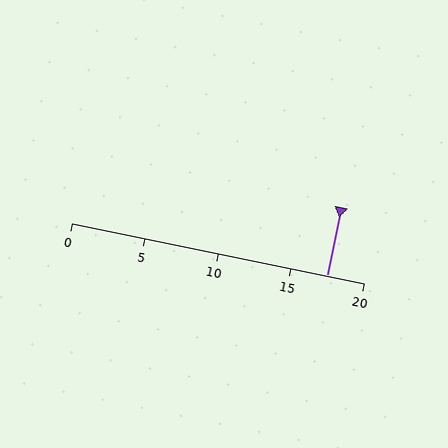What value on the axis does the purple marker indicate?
The marker indicates approximately 17.5.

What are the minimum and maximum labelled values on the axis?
The axis runs from 0 to 20.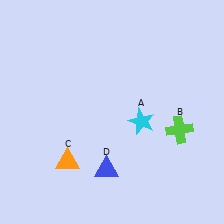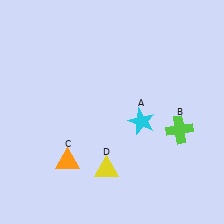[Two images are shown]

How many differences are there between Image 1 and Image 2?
There is 1 difference between the two images.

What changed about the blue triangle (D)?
In Image 1, D is blue. In Image 2, it changed to yellow.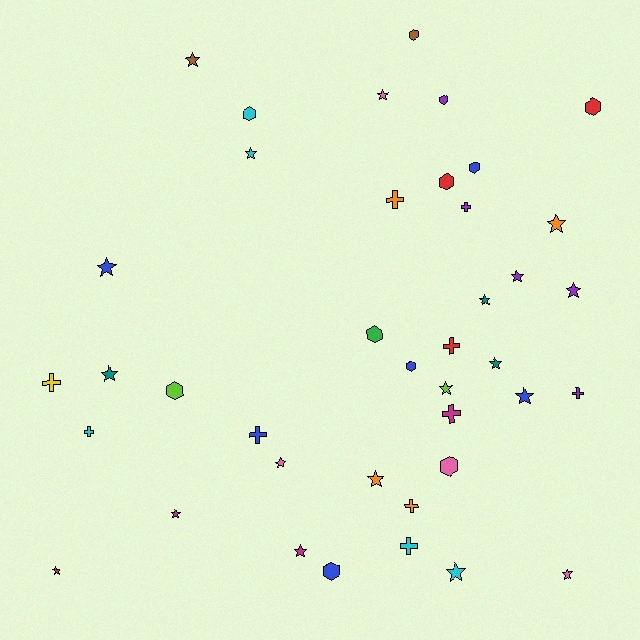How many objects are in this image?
There are 40 objects.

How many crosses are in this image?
There are 10 crosses.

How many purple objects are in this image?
There are 5 purple objects.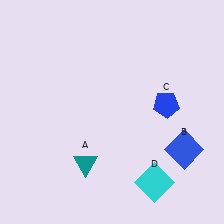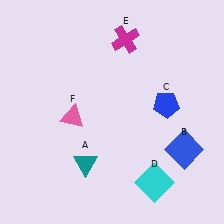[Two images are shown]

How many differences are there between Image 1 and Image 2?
There are 2 differences between the two images.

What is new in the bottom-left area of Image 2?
A pink triangle (F) was added in the bottom-left area of Image 2.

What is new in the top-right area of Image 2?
A magenta cross (E) was added in the top-right area of Image 2.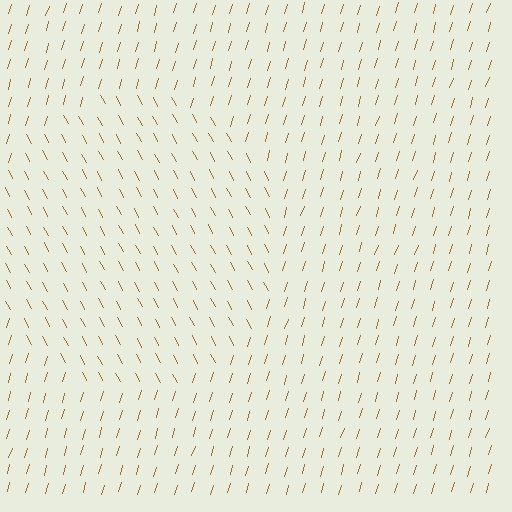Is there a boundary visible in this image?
Yes, there is a texture boundary formed by a change in line orientation.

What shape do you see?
I see a circle.